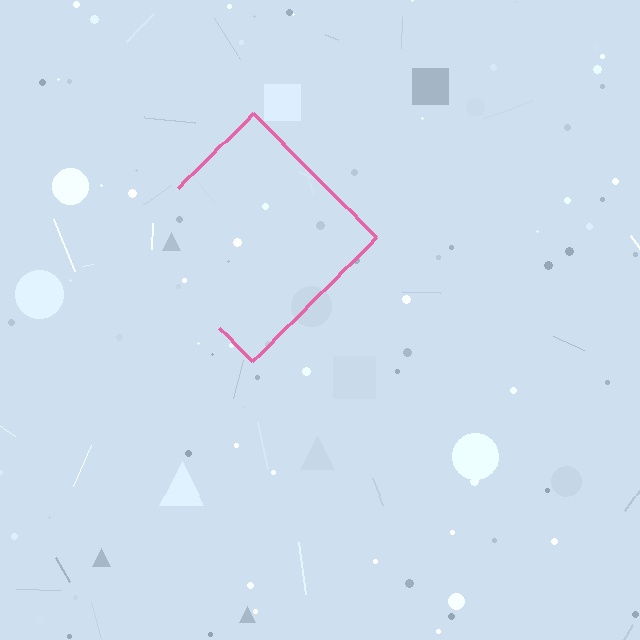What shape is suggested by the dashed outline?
The dashed outline suggests a diamond.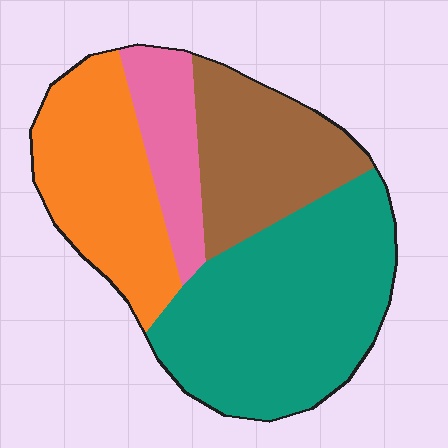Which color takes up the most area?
Teal, at roughly 40%.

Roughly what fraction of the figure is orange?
Orange covers roughly 25% of the figure.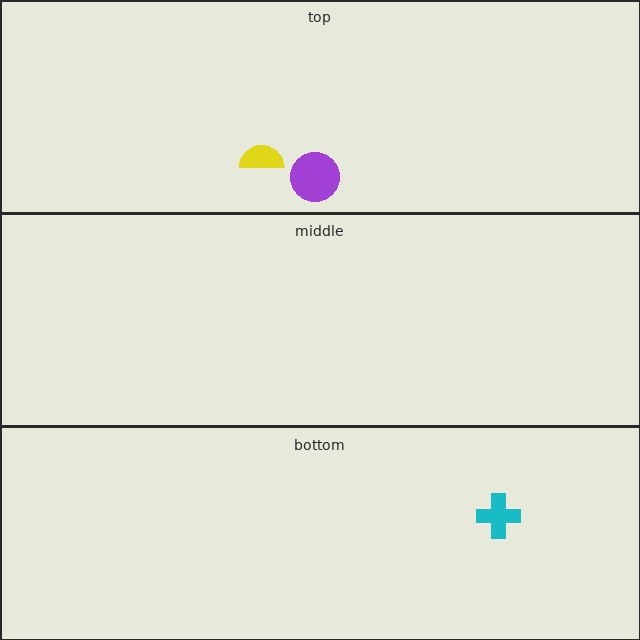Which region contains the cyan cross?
The bottom region.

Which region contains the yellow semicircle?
The top region.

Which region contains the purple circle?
The top region.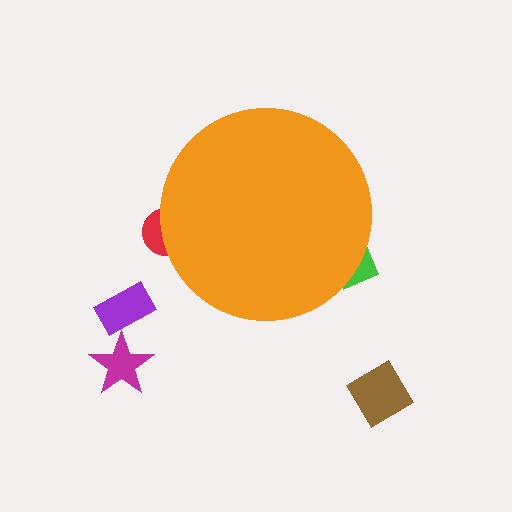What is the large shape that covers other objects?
An orange circle.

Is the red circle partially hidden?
Yes, the red circle is partially hidden behind the orange circle.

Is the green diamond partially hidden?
Yes, the green diamond is partially hidden behind the orange circle.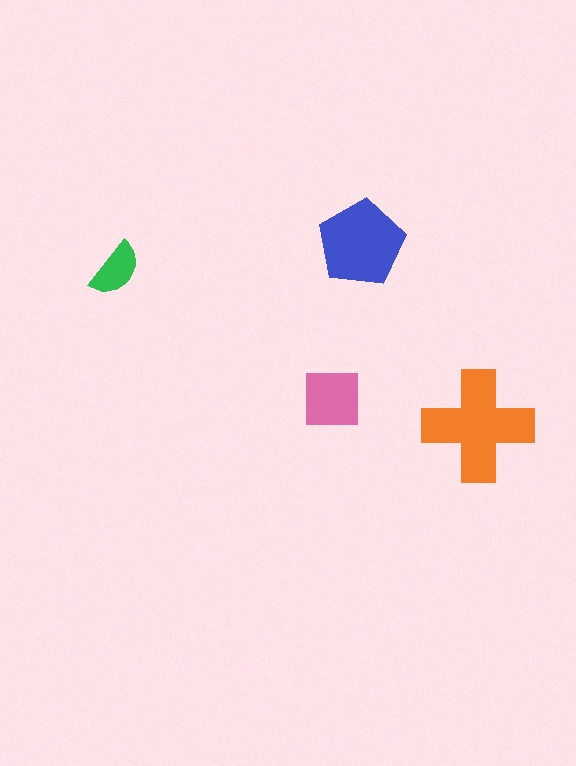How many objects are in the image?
There are 4 objects in the image.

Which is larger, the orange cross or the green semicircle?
The orange cross.